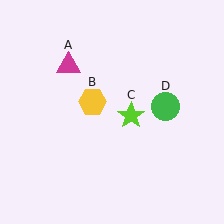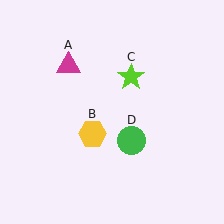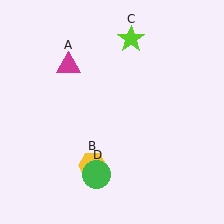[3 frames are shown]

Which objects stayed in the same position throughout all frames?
Magenta triangle (object A) remained stationary.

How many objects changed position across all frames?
3 objects changed position: yellow hexagon (object B), lime star (object C), green circle (object D).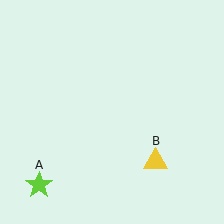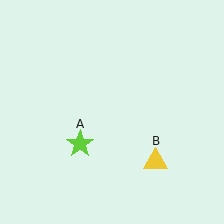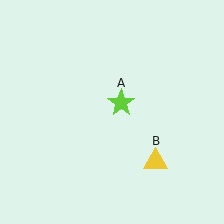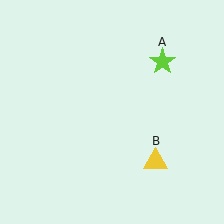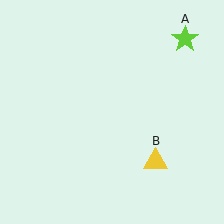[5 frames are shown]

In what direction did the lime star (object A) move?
The lime star (object A) moved up and to the right.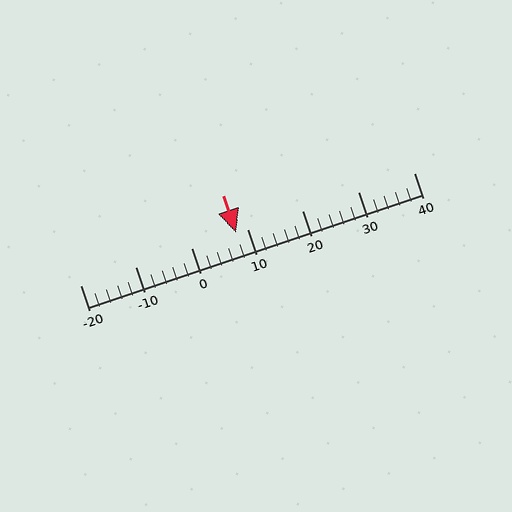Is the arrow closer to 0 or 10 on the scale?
The arrow is closer to 10.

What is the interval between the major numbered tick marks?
The major tick marks are spaced 10 units apart.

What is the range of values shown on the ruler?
The ruler shows values from -20 to 40.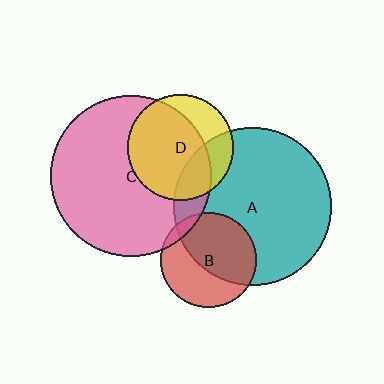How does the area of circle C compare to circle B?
Approximately 2.9 times.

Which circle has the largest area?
Circle C (pink).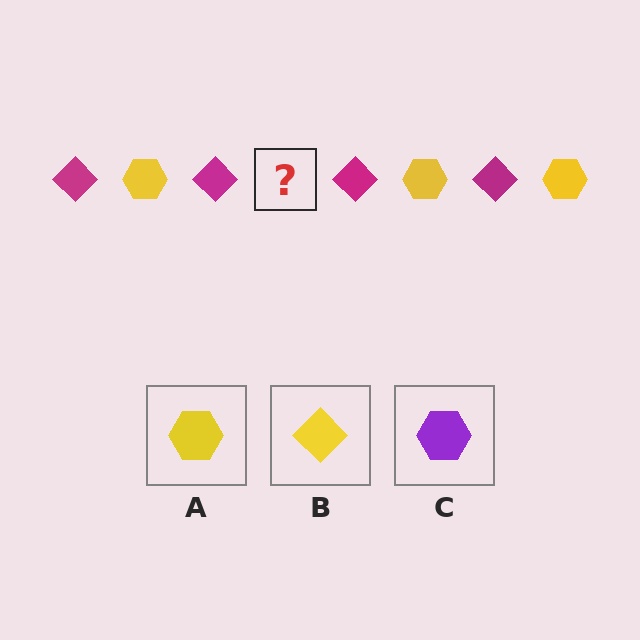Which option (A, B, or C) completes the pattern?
A.